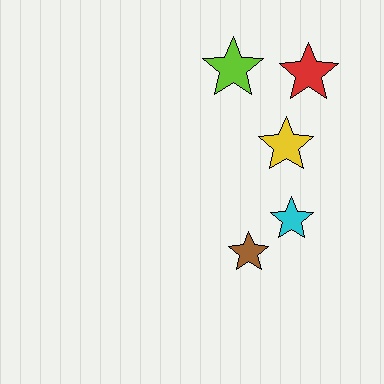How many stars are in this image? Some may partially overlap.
There are 5 stars.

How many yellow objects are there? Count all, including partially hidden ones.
There is 1 yellow object.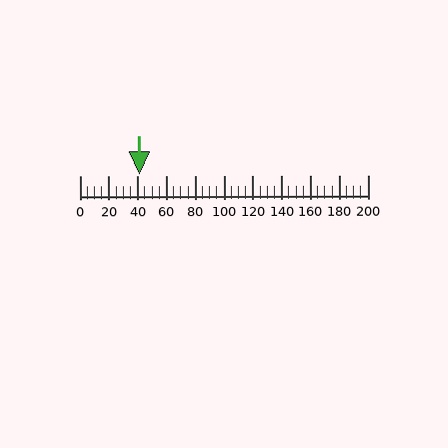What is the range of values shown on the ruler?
The ruler shows values from 0 to 200.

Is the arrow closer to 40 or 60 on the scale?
The arrow is closer to 40.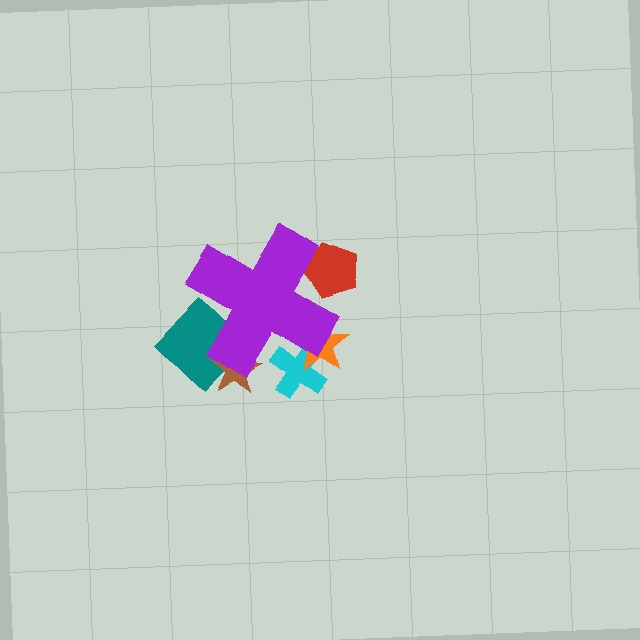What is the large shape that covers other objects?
A purple cross.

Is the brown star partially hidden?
Yes, the brown star is partially hidden behind the purple cross.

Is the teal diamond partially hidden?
Yes, the teal diamond is partially hidden behind the purple cross.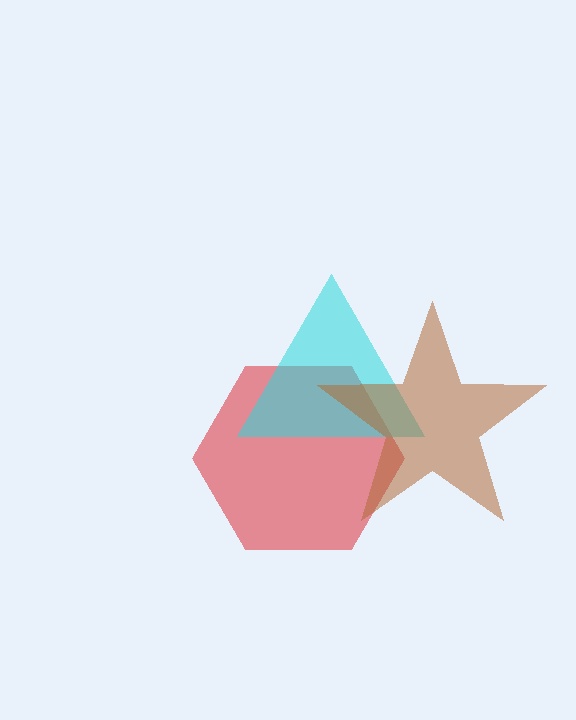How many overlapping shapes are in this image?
There are 3 overlapping shapes in the image.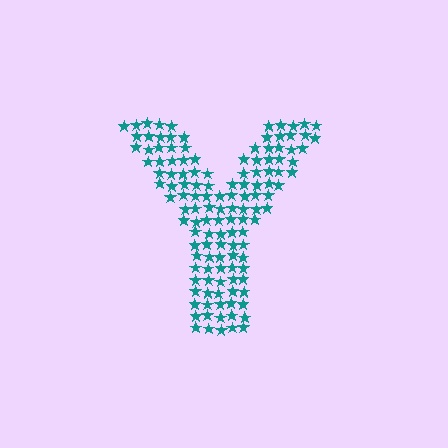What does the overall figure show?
The overall figure shows the letter Y.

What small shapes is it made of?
It is made of small stars.